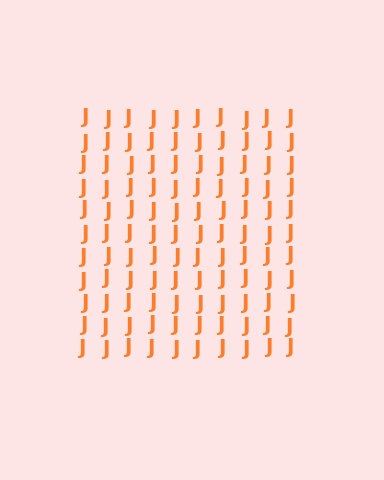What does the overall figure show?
The overall figure shows a square.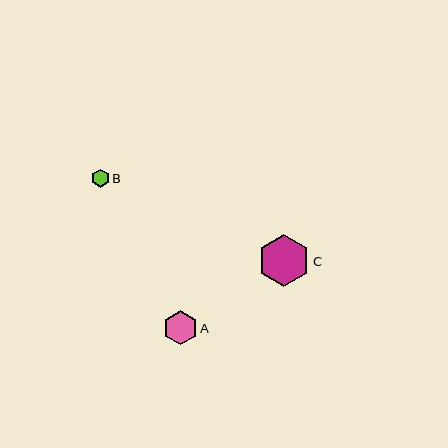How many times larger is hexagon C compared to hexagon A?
Hexagon C is approximately 1.5 times the size of hexagon A.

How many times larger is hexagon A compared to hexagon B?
Hexagon A is approximately 1.9 times the size of hexagon B.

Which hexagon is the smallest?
Hexagon B is the smallest with a size of approximately 18 pixels.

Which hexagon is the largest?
Hexagon C is the largest with a size of approximately 52 pixels.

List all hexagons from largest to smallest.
From largest to smallest: C, A, B.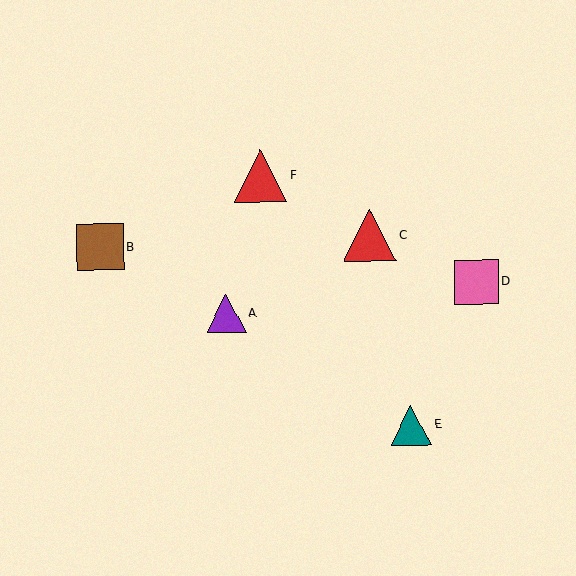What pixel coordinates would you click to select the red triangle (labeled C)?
Click at (370, 235) to select the red triangle C.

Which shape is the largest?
The red triangle (labeled C) is the largest.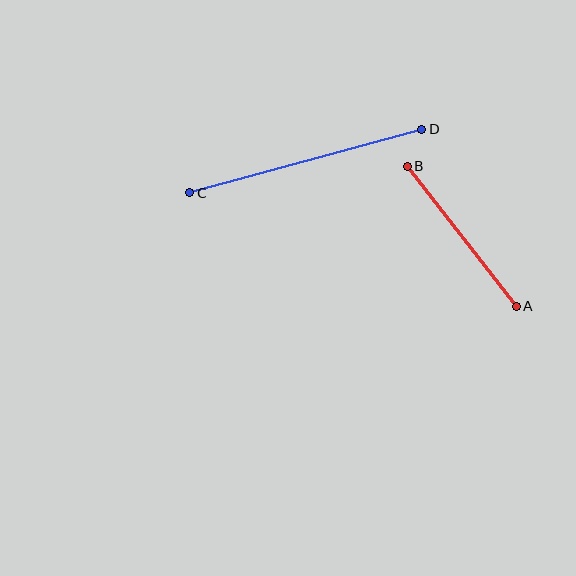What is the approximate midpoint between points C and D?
The midpoint is at approximately (306, 161) pixels.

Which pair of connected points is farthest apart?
Points C and D are farthest apart.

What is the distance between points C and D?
The distance is approximately 241 pixels.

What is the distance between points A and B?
The distance is approximately 177 pixels.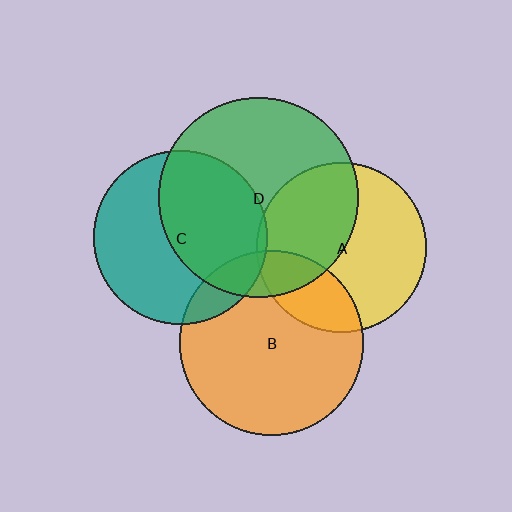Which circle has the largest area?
Circle D (green).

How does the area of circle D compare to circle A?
Approximately 1.4 times.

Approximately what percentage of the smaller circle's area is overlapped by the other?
Approximately 15%.